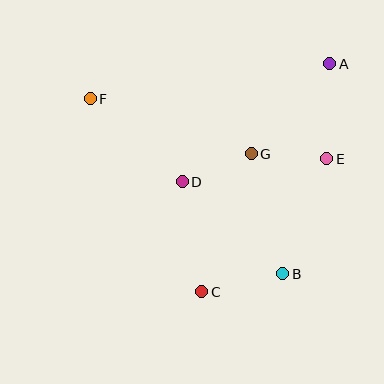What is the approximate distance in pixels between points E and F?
The distance between E and F is approximately 244 pixels.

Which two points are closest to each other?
Points D and G are closest to each other.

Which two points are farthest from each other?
Points A and C are farthest from each other.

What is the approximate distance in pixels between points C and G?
The distance between C and G is approximately 146 pixels.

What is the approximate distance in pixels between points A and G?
The distance between A and G is approximately 119 pixels.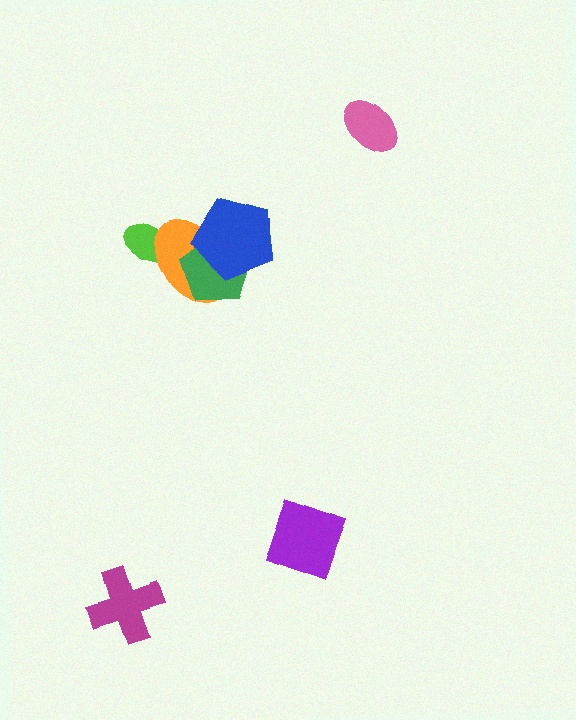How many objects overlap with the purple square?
0 objects overlap with the purple square.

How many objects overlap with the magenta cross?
0 objects overlap with the magenta cross.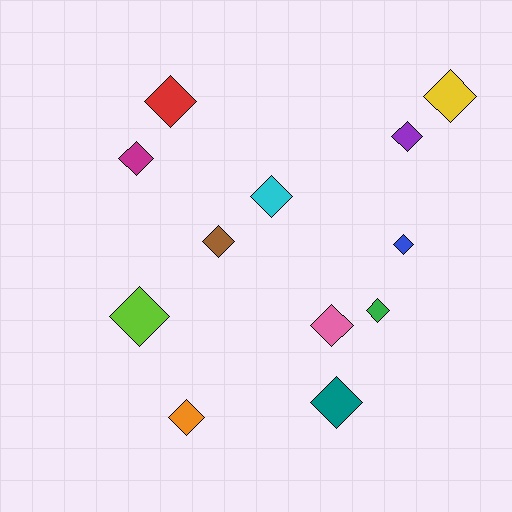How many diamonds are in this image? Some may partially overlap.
There are 12 diamonds.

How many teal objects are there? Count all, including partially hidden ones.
There is 1 teal object.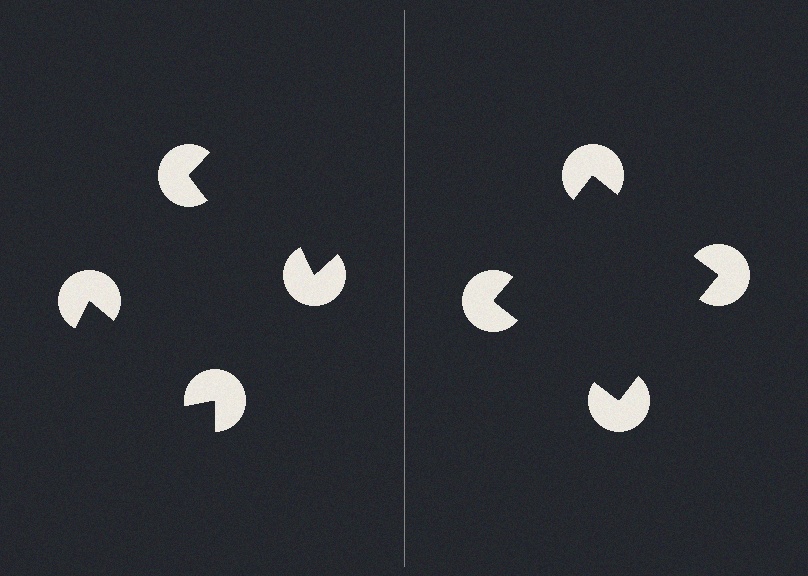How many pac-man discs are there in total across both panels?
8 — 4 on each side.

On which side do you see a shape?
An illusory square appears on the right side. On the left side the wedge cuts are rotated, so no coherent shape forms.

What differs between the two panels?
The pac-man discs are positioned identically on both sides; only the wedge orientations differ. On the right they align to a square; on the left they are misaligned.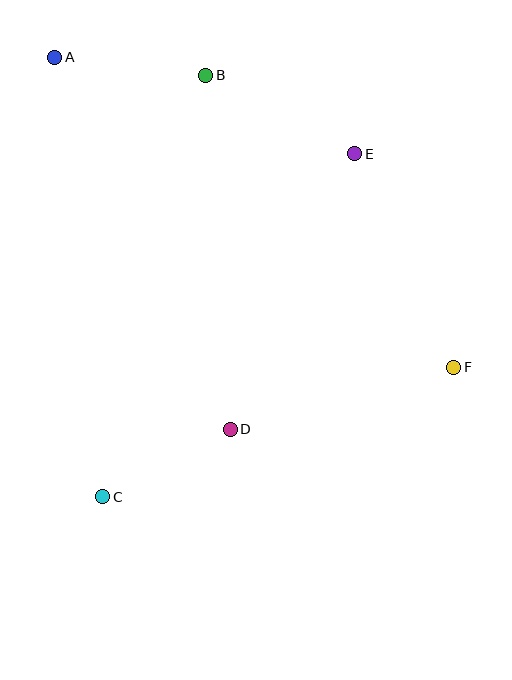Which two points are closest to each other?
Points C and D are closest to each other.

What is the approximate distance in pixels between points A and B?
The distance between A and B is approximately 152 pixels.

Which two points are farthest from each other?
Points A and F are farthest from each other.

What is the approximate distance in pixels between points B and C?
The distance between B and C is approximately 434 pixels.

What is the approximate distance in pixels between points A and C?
The distance between A and C is approximately 442 pixels.